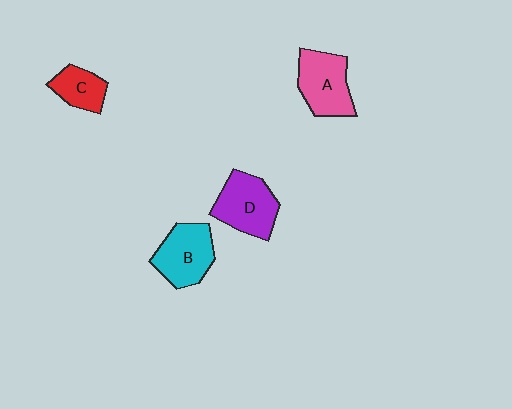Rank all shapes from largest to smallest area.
From largest to smallest: D (purple), A (pink), B (cyan), C (red).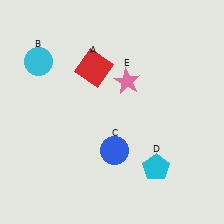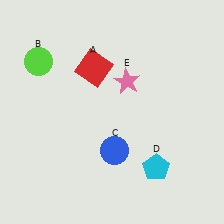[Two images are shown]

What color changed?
The circle (B) changed from cyan in Image 1 to lime in Image 2.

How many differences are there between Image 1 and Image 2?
There is 1 difference between the two images.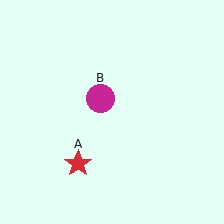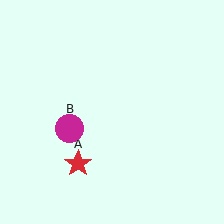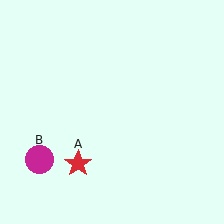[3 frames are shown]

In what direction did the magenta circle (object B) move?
The magenta circle (object B) moved down and to the left.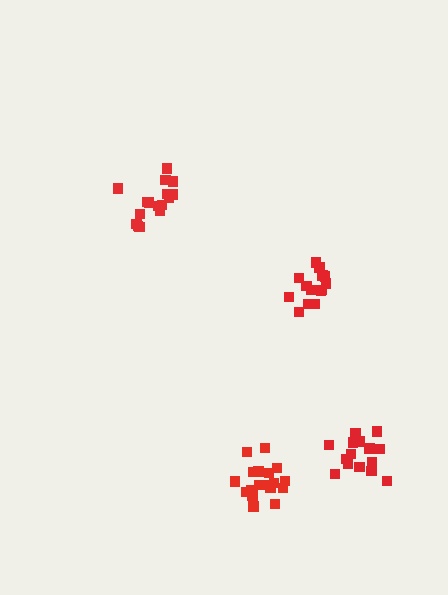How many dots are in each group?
Group 1: 16 dots, Group 2: 16 dots, Group 3: 18 dots, Group 4: 14 dots (64 total).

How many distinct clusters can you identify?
There are 4 distinct clusters.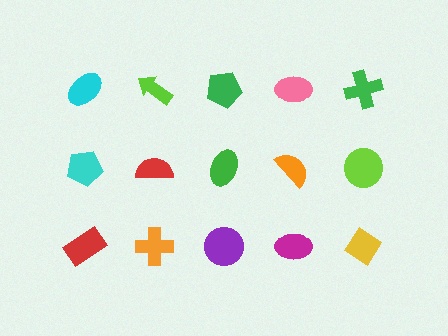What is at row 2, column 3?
A green ellipse.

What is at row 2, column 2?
A red semicircle.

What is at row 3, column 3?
A purple circle.